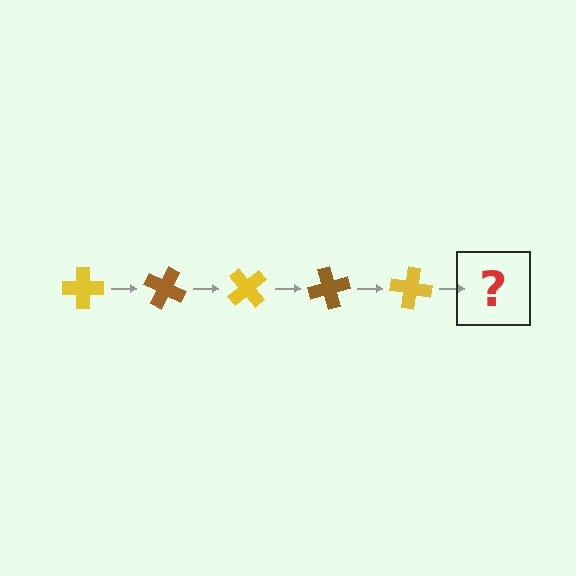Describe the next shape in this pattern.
It should be a brown cross, rotated 125 degrees from the start.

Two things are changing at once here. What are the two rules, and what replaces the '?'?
The two rules are that it rotates 25 degrees each step and the color cycles through yellow and brown. The '?' should be a brown cross, rotated 125 degrees from the start.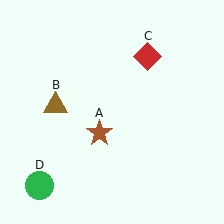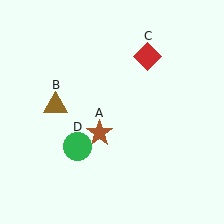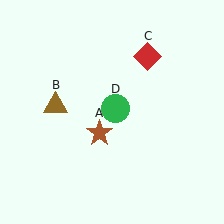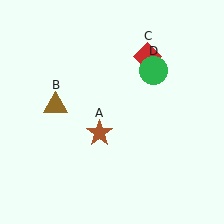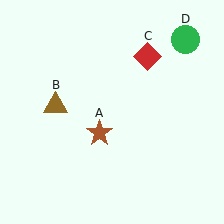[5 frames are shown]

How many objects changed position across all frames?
1 object changed position: green circle (object D).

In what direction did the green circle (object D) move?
The green circle (object D) moved up and to the right.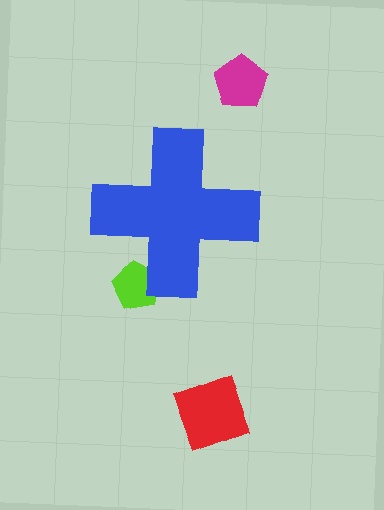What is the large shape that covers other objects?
A blue cross.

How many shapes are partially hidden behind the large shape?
1 shape is partially hidden.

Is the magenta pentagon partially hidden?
No, the magenta pentagon is fully visible.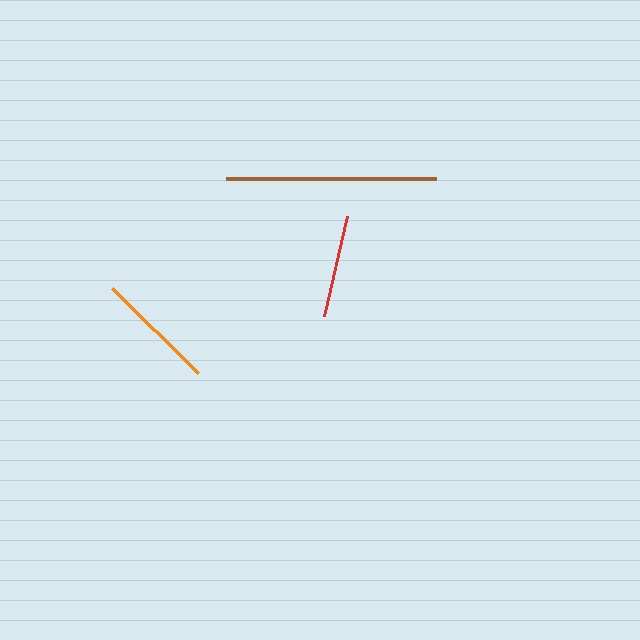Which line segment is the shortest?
The red line is the shortest at approximately 103 pixels.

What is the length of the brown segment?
The brown segment is approximately 211 pixels long.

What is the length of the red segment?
The red segment is approximately 103 pixels long.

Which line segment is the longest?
The brown line is the longest at approximately 211 pixels.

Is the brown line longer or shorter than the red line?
The brown line is longer than the red line.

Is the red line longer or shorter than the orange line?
The orange line is longer than the red line.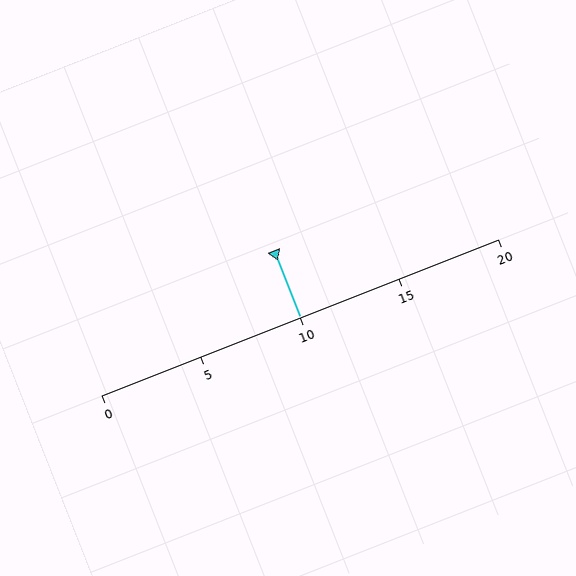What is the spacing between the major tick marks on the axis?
The major ticks are spaced 5 apart.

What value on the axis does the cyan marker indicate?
The marker indicates approximately 10.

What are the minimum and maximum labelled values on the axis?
The axis runs from 0 to 20.